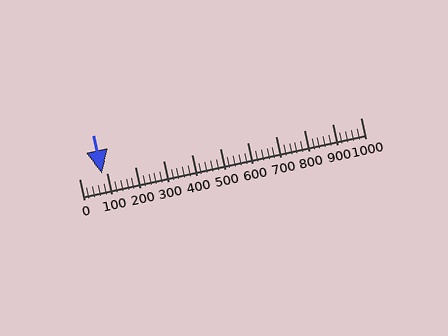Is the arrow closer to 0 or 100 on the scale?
The arrow is closer to 100.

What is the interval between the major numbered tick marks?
The major tick marks are spaced 100 units apart.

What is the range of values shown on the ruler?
The ruler shows values from 0 to 1000.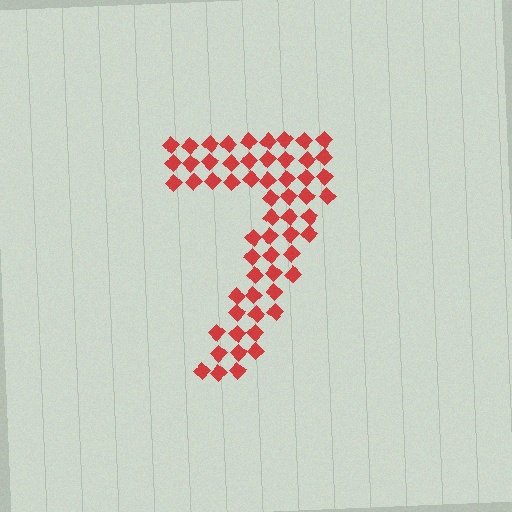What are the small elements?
The small elements are diamonds.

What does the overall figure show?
The overall figure shows the digit 7.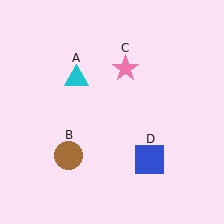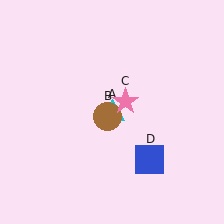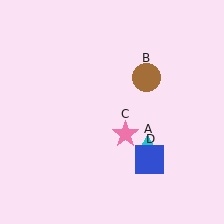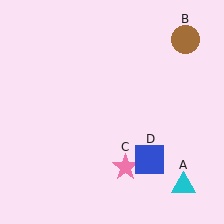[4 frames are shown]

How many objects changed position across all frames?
3 objects changed position: cyan triangle (object A), brown circle (object B), pink star (object C).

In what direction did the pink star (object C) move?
The pink star (object C) moved down.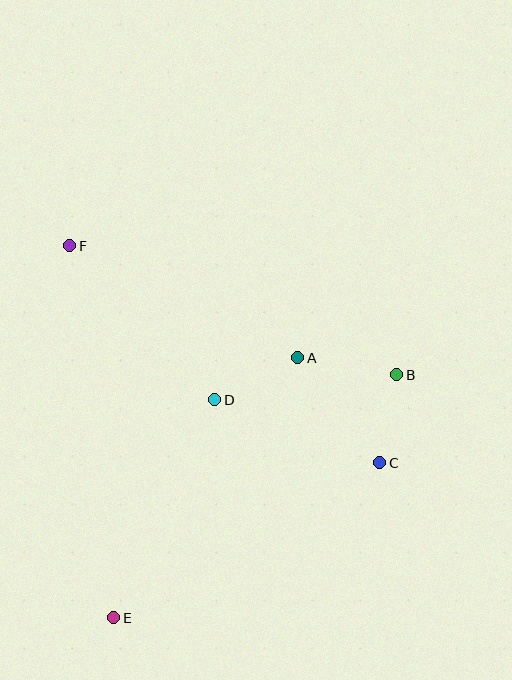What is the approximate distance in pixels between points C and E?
The distance between C and E is approximately 308 pixels.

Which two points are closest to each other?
Points B and C are closest to each other.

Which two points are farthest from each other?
Points C and F are farthest from each other.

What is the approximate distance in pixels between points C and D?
The distance between C and D is approximately 176 pixels.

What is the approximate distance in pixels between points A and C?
The distance between A and C is approximately 133 pixels.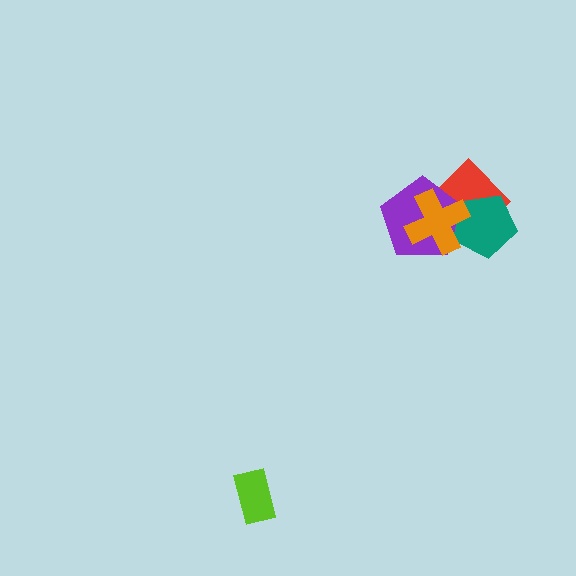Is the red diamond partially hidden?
Yes, it is partially covered by another shape.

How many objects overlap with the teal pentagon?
3 objects overlap with the teal pentagon.